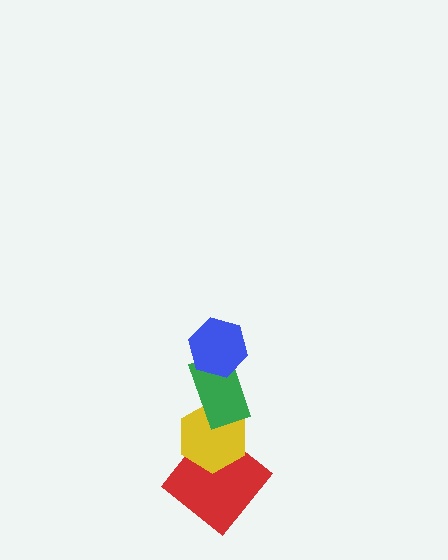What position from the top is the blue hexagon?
The blue hexagon is 1st from the top.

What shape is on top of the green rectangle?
The blue hexagon is on top of the green rectangle.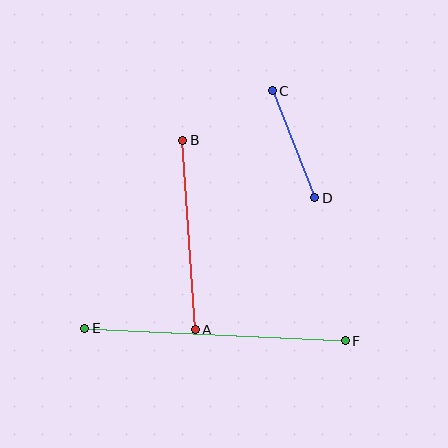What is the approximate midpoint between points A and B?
The midpoint is at approximately (189, 235) pixels.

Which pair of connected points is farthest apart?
Points E and F are farthest apart.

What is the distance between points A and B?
The distance is approximately 190 pixels.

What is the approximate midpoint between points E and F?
The midpoint is at approximately (215, 335) pixels.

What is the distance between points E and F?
The distance is approximately 261 pixels.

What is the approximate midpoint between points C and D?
The midpoint is at approximately (293, 144) pixels.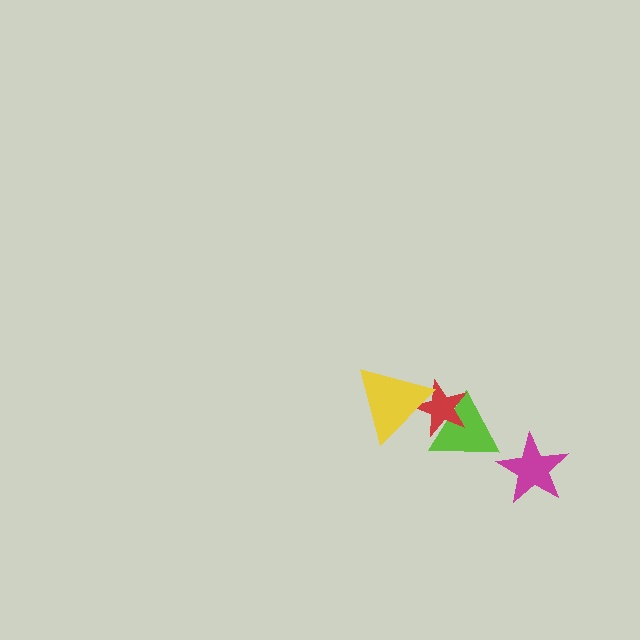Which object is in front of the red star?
The yellow triangle is in front of the red star.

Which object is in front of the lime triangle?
The red star is in front of the lime triangle.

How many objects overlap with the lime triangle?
1 object overlaps with the lime triangle.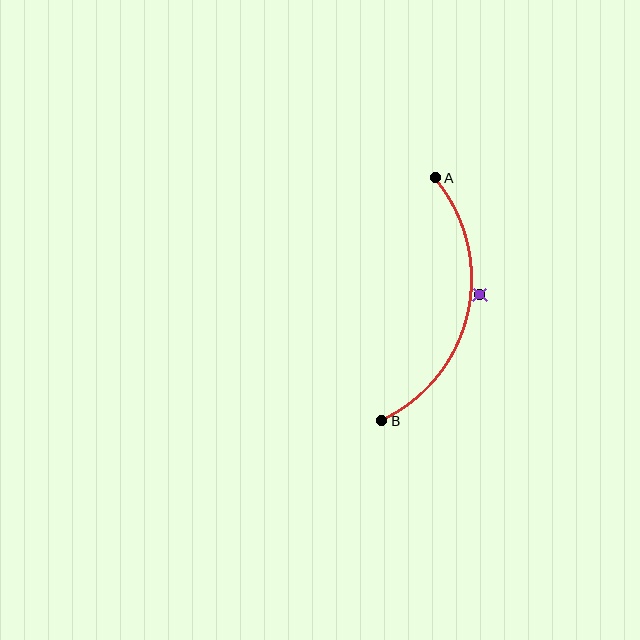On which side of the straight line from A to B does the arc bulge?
The arc bulges to the right of the straight line connecting A and B.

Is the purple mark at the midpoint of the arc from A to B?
No — the purple mark does not lie on the arc at all. It sits slightly outside the curve.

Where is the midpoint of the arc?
The arc midpoint is the point on the curve farthest from the straight line joining A and B. It sits to the right of that line.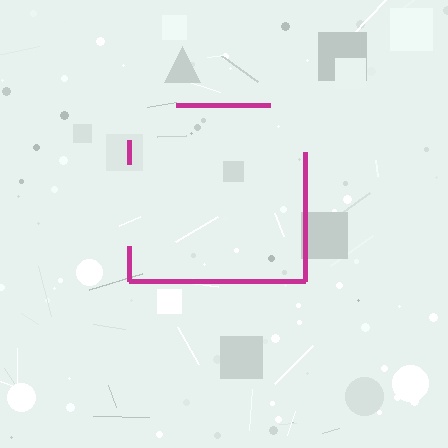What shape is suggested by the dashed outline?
The dashed outline suggests a square.